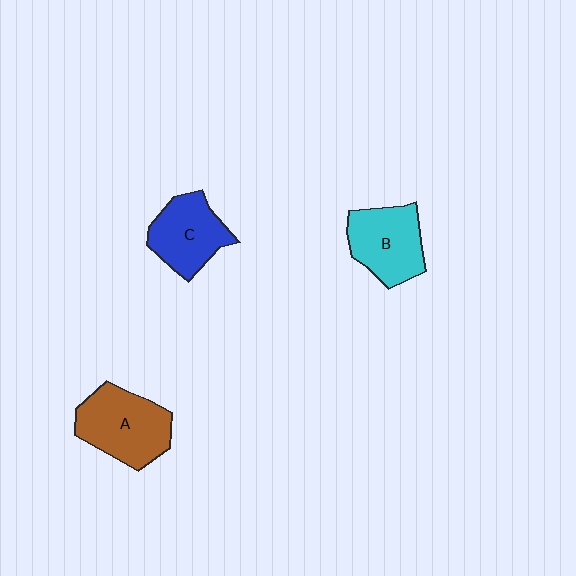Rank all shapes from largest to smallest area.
From largest to smallest: A (brown), B (cyan), C (blue).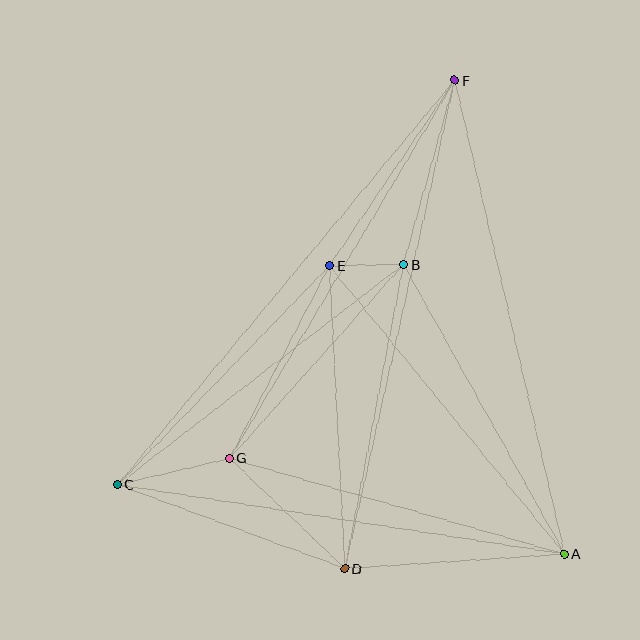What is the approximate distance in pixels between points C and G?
The distance between C and G is approximately 115 pixels.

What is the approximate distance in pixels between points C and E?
The distance between C and E is approximately 305 pixels.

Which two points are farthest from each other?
Points C and F are farthest from each other.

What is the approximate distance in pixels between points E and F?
The distance between E and F is approximately 224 pixels.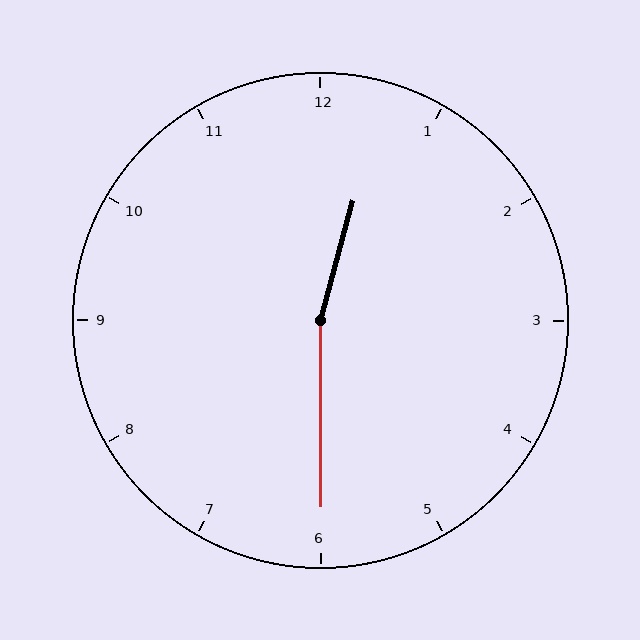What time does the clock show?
12:30.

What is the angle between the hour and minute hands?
Approximately 165 degrees.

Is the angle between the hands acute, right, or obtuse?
It is obtuse.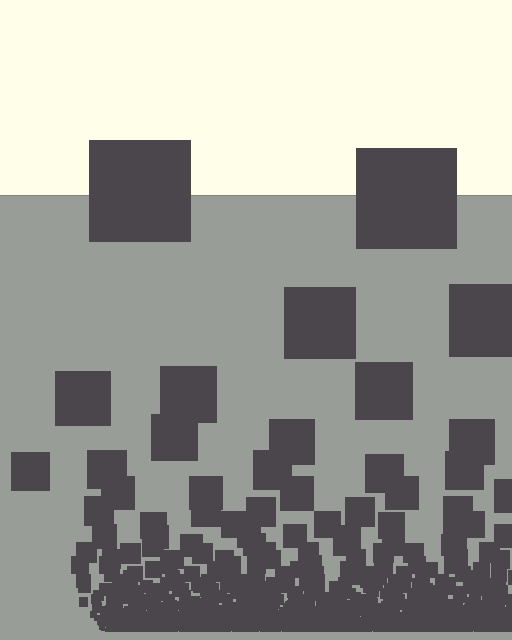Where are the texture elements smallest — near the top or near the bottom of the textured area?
Near the bottom.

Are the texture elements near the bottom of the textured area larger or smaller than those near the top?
Smaller. The gradient is inverted — elements near the bottom are smaller and denser.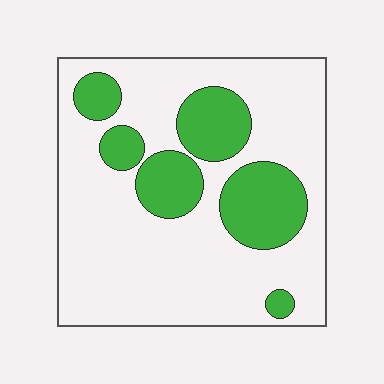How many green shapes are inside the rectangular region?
6.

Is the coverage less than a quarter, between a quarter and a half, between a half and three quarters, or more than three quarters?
Between a quarter and a half.